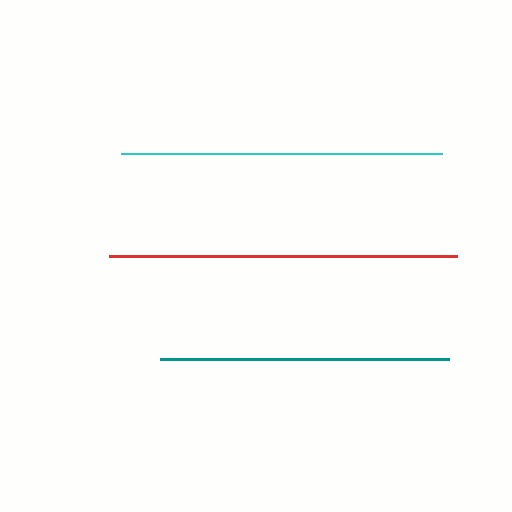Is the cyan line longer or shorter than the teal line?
The cyan line is longer than the teal line.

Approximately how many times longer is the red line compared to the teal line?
The red line is approximately 1.2 times the length of the teal line.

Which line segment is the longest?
The red line is the longest at approximately 348 pixels.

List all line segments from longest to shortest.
From longest to shortest: red, cyan, teal.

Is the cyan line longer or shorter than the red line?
The red line is longer than the cyan line.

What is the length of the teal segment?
The teal segment is approximately 289 pixels long.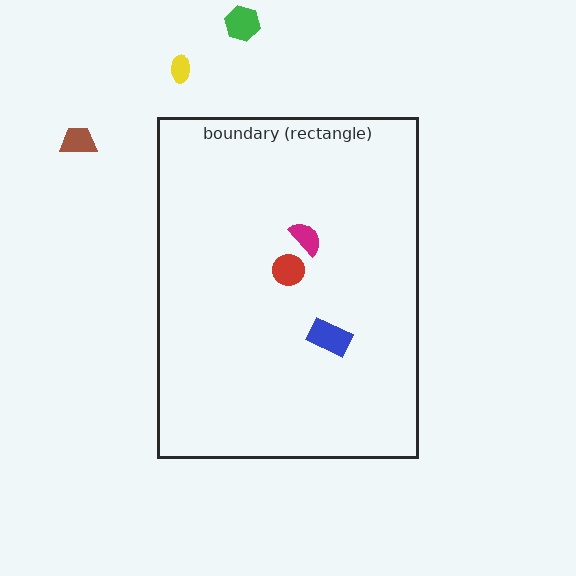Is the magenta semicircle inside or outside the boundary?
Inside.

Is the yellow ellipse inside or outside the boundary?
Outside.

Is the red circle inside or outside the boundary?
Inside.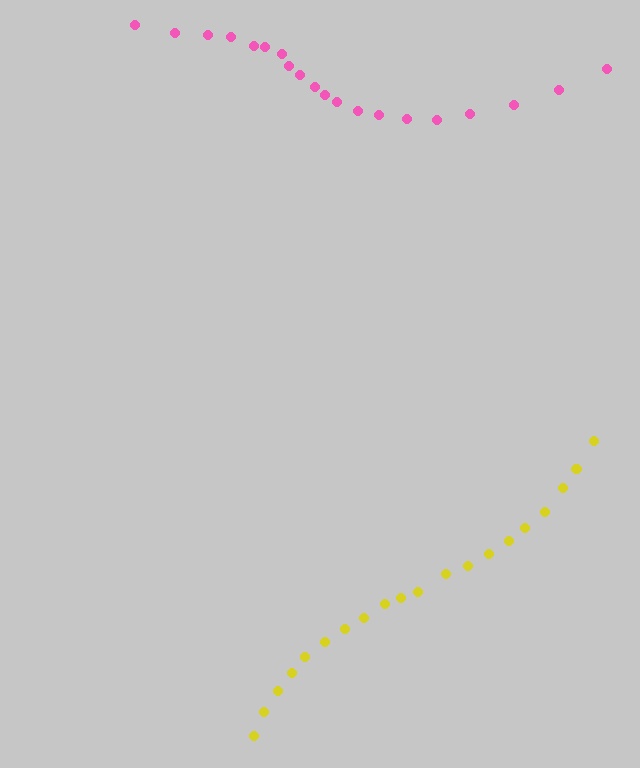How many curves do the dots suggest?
There are 2 distinct paths.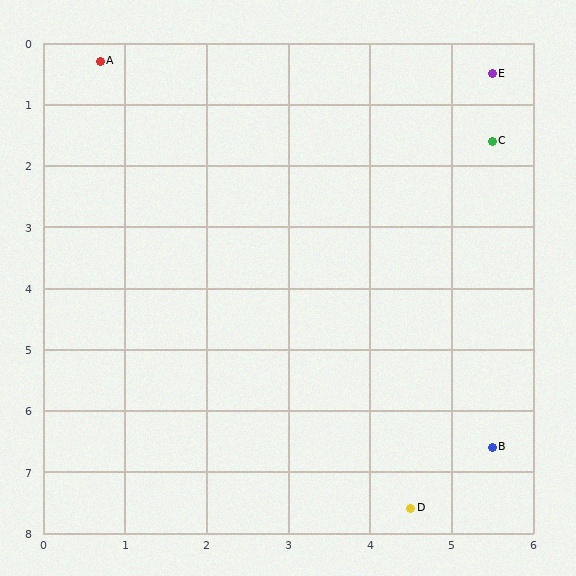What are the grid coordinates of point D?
Point D is at approximately (4.5, 7.6).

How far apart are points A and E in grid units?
Points A and E are about 4.8 grid units apart.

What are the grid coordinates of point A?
Point A is at approximately (0.7, 0.3).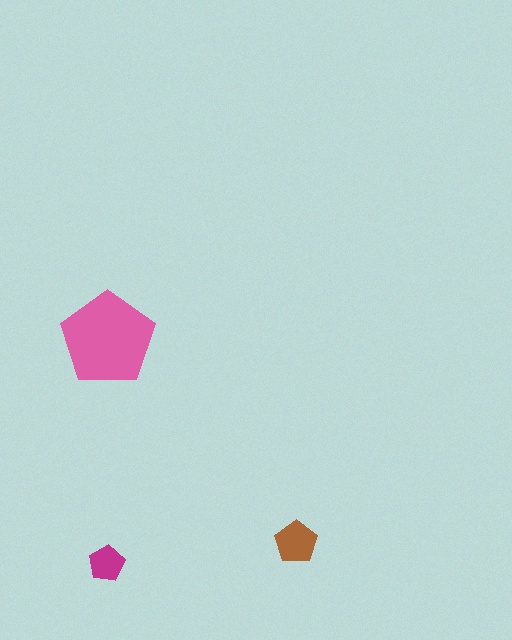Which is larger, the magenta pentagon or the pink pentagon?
The pink one.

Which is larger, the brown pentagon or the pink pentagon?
The pink one.